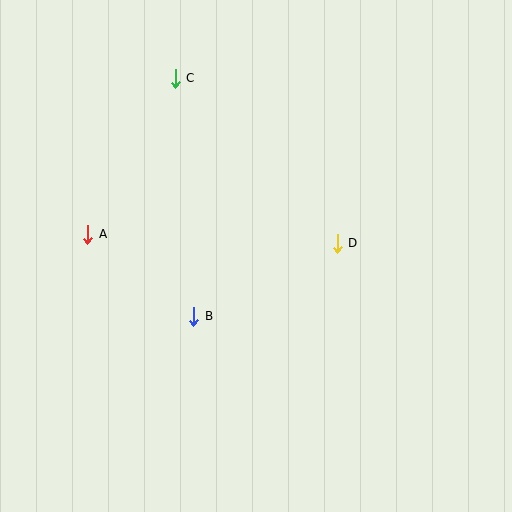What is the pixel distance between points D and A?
The distance between D and A is 249 pixels.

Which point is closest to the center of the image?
Point D at (337, 243) is closest to the center.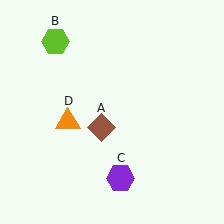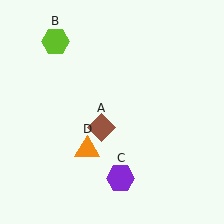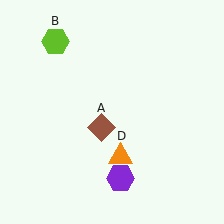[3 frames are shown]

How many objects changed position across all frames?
1 object changed position: orange triangle (object D).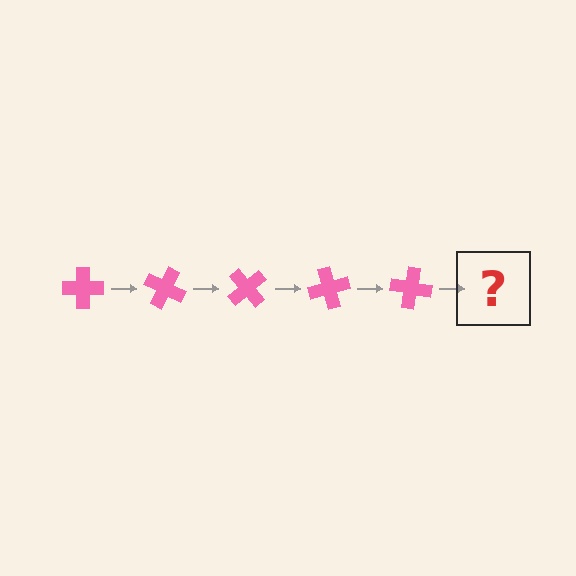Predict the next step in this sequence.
The next step is a pink cross rotated 125 degrees.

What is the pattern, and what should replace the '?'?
The pattern is that the cross rotates 25 degrees each step. The '?' should be a pink cross rotated 125 degrees.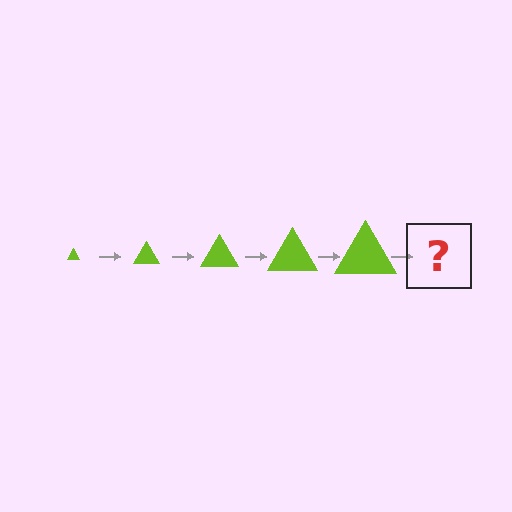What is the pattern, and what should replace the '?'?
The pattern is that the triangle gets progressively larger each step. The '?' should be a lime triangle, larger than the previous one.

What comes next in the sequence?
The next element should be a lime triangle, larger than the previous one.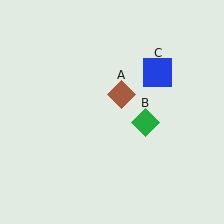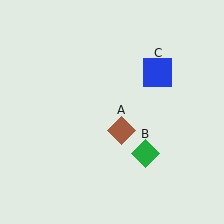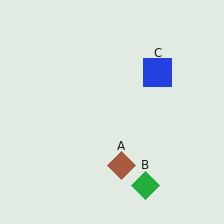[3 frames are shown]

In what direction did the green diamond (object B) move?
The green diamond (object B) moved down.